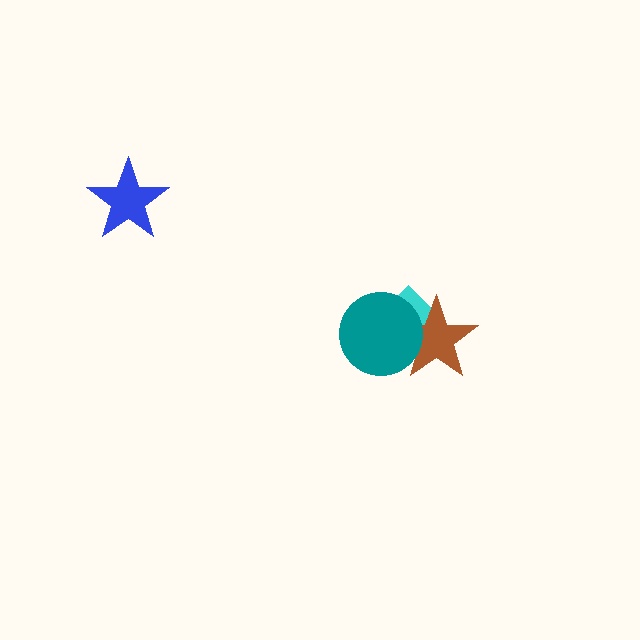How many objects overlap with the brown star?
2 objects overlap with the brown star.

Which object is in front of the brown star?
The teal circle is in front of the brown star.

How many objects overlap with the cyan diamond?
2 objects overlap with the cyan diamond.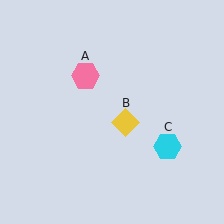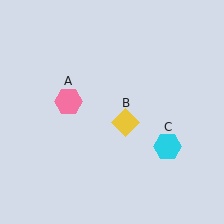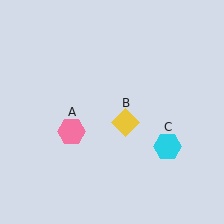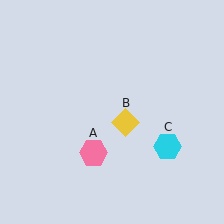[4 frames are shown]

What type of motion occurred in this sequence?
The pink hexagon (object A) rotated counterclockwise around the center of the scene.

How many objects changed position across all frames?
1 object changed position: pink hexagon (object A).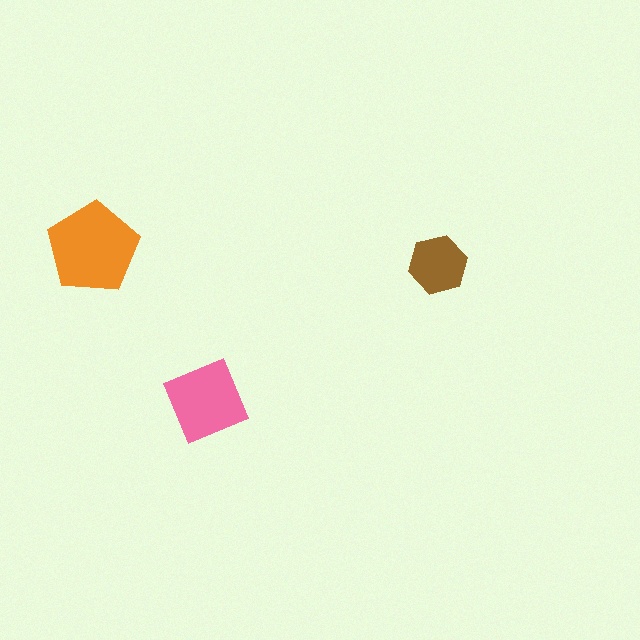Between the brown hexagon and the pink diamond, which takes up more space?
The pink diamond.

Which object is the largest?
The orange pentagon.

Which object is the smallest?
The brown hexagon.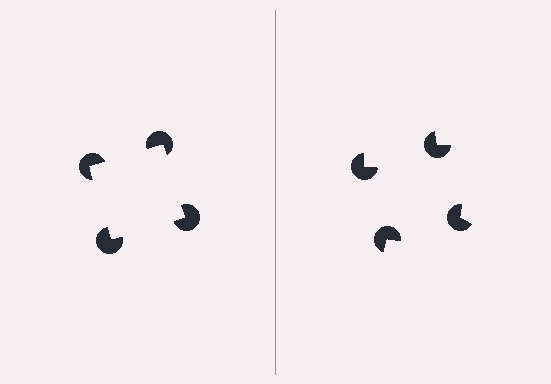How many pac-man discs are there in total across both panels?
8 — 4 on each side.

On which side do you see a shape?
An illusory square appears on the left side. On the right side the wedge cuts are rotated, so no coherent shape forms.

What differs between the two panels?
The pac-man discs are positioned identically on both sides; only the wedge orientations differ. On the left they align to a square; on the right they are misaligned.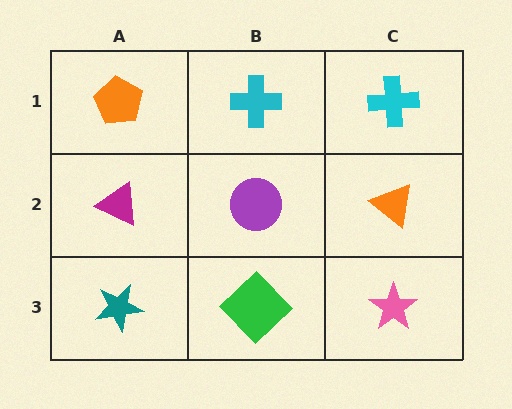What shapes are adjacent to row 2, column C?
A cyan cross (row 1, column C), a pink star (row 3, column C), a purple circle (row 2, column B).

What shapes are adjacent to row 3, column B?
A purple circle (row 2, column B), a teal star (row 3, column A), a pink star (row 3, column C).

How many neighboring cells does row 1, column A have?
2.